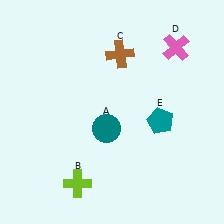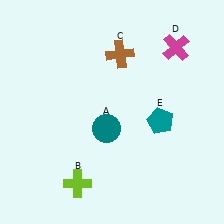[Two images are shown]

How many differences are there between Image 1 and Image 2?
There is 1 difference between the two images.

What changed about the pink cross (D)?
In Image 1, D is pink. In Image 2, it changed to magenta.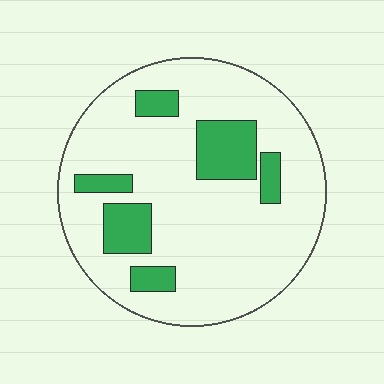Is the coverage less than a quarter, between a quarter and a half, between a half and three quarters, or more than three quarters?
Less than a quarter.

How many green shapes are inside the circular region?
6.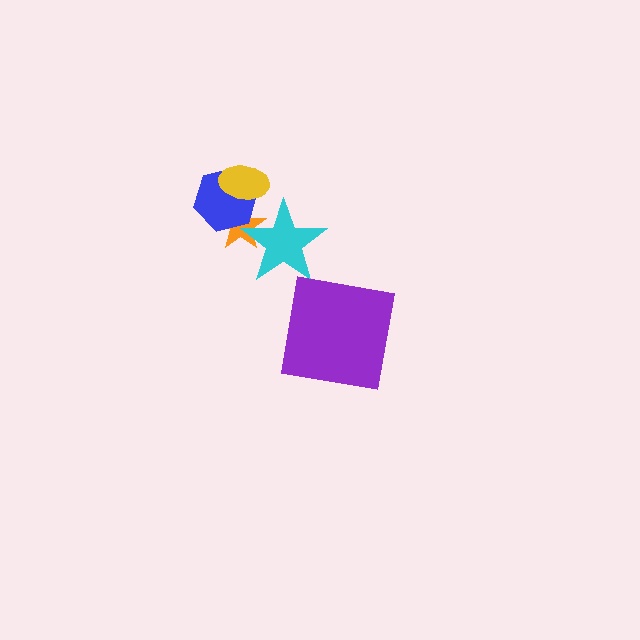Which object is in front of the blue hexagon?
The yellow ellipse is in front of the blue hexagon.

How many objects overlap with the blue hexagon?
2 objects overlap with the blue hexagon.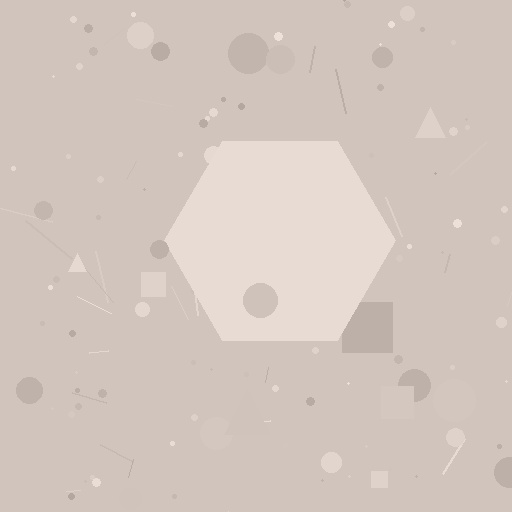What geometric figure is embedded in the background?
A hexagon is embedded in the background.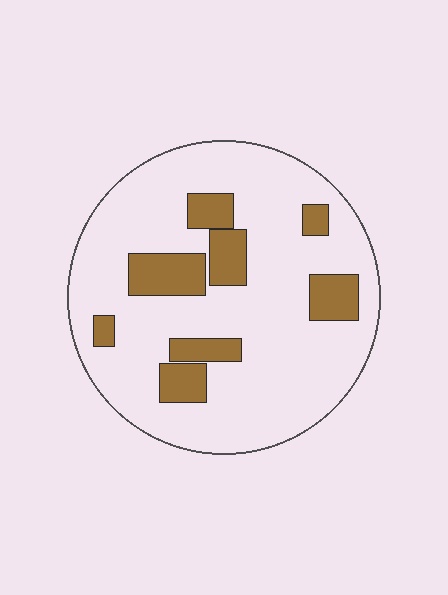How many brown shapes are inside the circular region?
8.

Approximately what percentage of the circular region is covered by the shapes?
Approximately 20%.